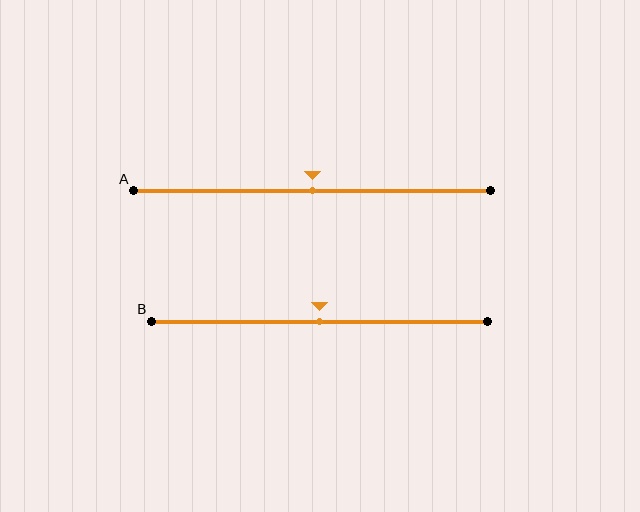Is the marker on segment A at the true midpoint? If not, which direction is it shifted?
Yes, the marker on segment A is at the true midpoint.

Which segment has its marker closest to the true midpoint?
Segment A has its marker closest to the true midpoint.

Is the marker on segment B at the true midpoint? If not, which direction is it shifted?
Yes, the marker on segment B is at the true midpoint.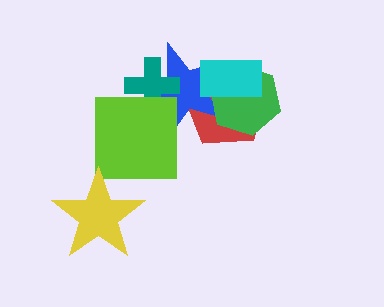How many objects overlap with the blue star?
5 objects overlap with the blue star.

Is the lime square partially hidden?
No, no other shape covers it.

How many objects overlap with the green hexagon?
3 objects overlap with the green hexagon.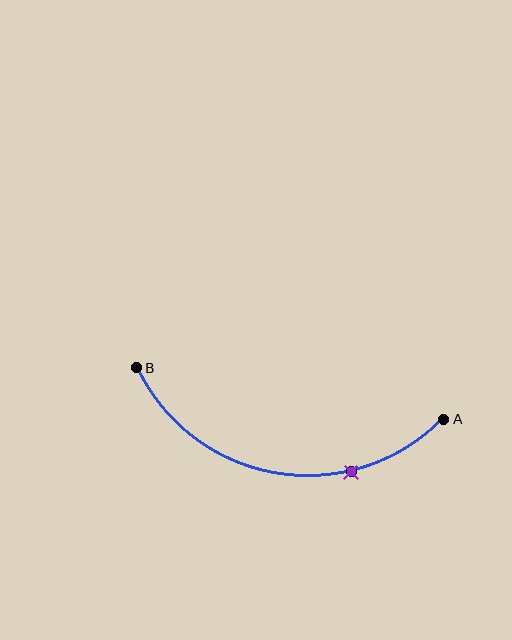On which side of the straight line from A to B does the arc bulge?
The arc bulges below the straight line connecting A and B.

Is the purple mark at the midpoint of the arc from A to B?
No. The purple mark lies on the arc but is closer to endpoint A. The arc midpoint would be at the point on the curve equidistant along the arc from both A and B.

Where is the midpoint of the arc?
The arc midpoint is the point on the curve farthest from the straight line joining A and B. It sits below that line.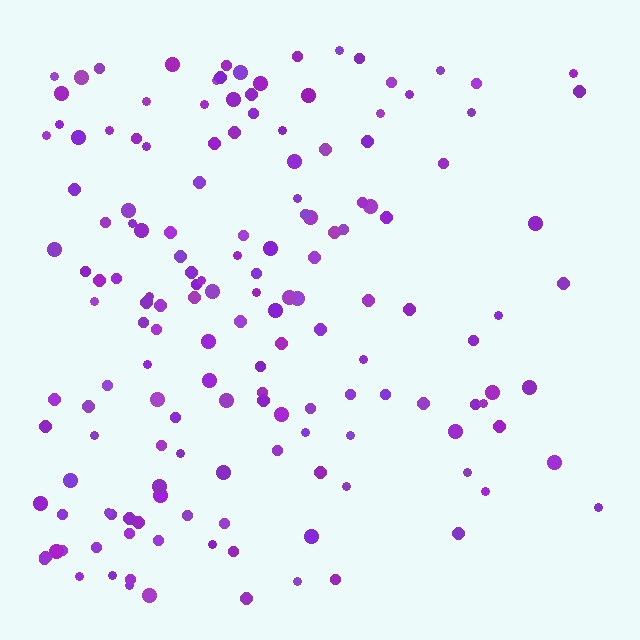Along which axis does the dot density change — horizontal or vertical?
Horizontal.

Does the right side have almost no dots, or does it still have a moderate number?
Still a moderate number, just noticeably fewer than the left.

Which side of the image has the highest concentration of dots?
The left.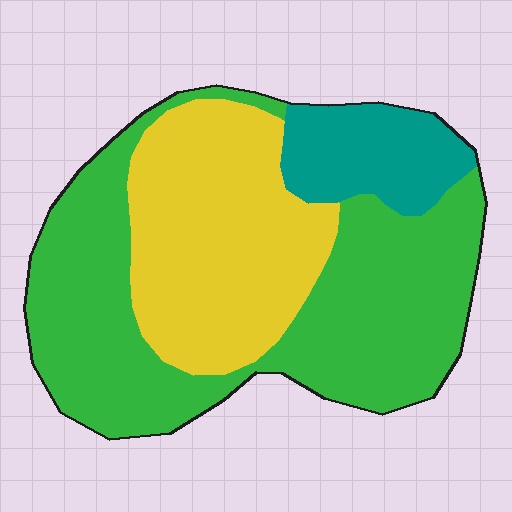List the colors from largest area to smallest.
From largest to smallest: green, yellow, teal.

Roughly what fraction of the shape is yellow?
Yellow covers 34% of the shape.